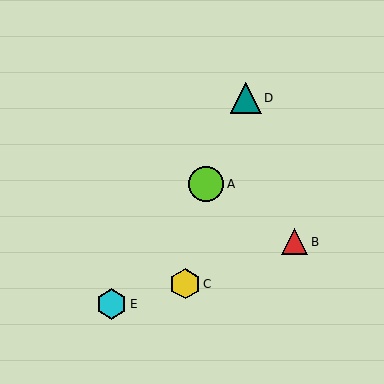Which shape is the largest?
The lime circle (labeled A) is the largest.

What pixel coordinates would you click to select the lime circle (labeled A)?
Click at (206, 184) to select the lime circle A.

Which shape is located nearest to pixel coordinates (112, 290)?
The cyan hexagon (labeled E) at (112, 304) is nearest to that location.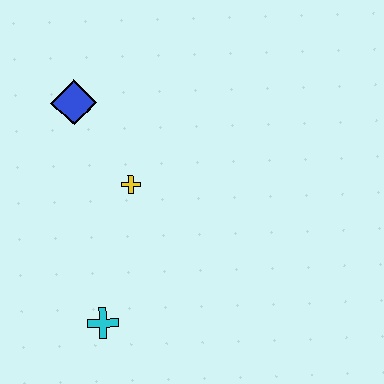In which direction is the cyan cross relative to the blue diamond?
The cyan cross is below the blue diamond.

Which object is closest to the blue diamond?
The yellow cross is closest to the blue diamond.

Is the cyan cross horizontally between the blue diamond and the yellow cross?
Yes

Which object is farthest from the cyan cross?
The blue diamond is farthest from the cyan cross.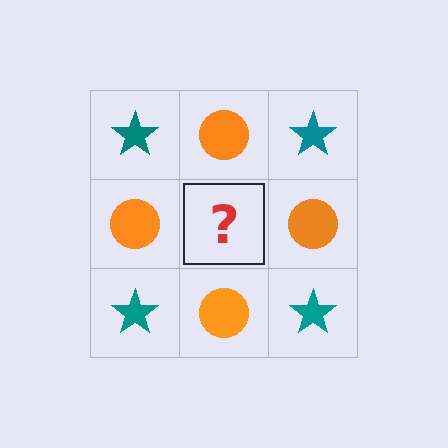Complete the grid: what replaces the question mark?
The question mark should be replaced with a teal star.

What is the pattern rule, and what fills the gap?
The rule is that it alternates teal star and orange circle in a checkerboard pattern. The gap should be filled with a teal star.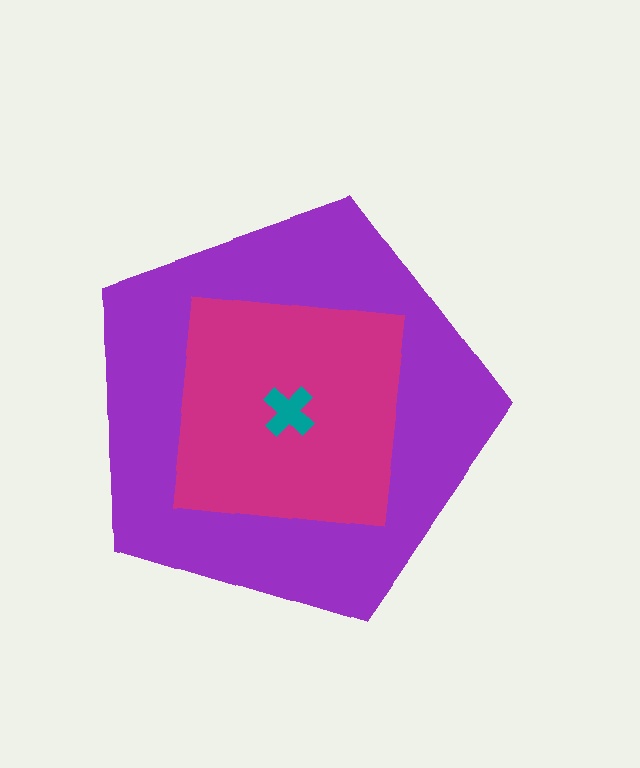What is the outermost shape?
The purple pentagon.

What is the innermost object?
The teal cross.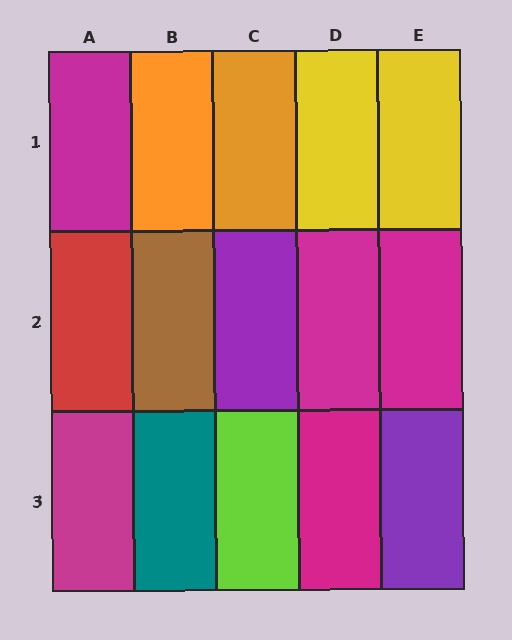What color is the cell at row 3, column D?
Magenta.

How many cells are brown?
1 cell is brown.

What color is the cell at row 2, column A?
Red.